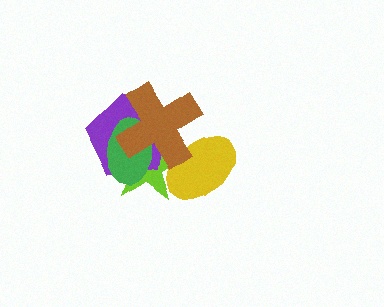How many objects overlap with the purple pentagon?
3 objects overlap with the purple pentagon.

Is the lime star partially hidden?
Yes, it is partially covered by another shape.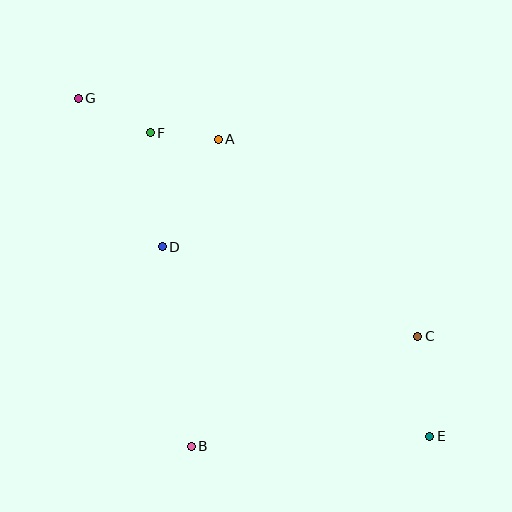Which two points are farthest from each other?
Points E and G are farthest from each other.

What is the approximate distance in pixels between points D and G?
The distance between D and G is approximately 170 pixels.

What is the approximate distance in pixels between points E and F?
The distance between E and F is approximately 412 pixels.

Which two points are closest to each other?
Points A and F are closest to each other.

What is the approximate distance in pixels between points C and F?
The distance between C and F is approximately 336 pixels.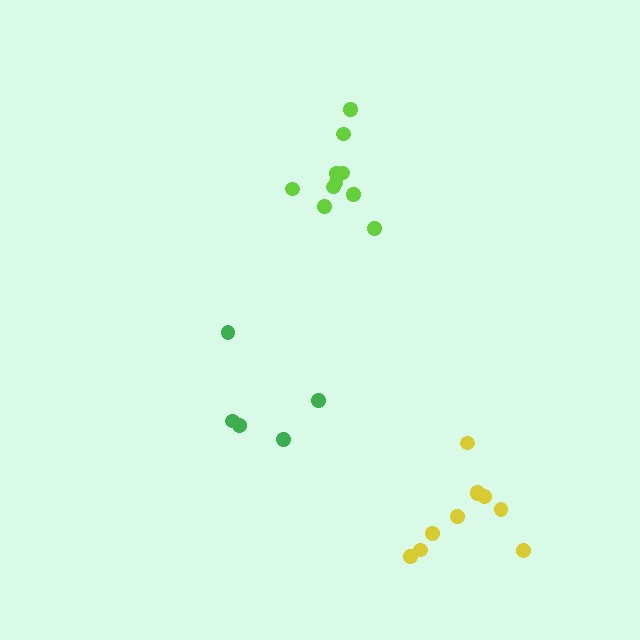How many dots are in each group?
Group 1: 5 dots, Group 2: 10 dots, Group 3: 10 dots (25 total).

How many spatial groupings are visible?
There are 3 spatial groupings.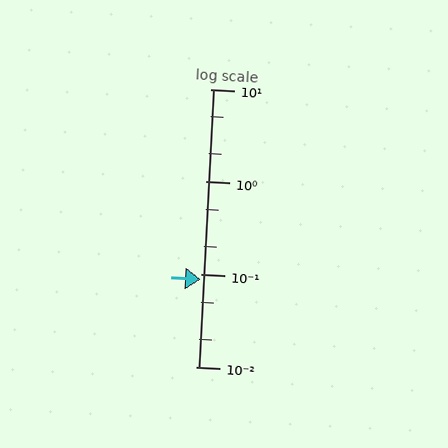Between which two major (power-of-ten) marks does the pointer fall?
The pointer is between 0.01 and 0.1.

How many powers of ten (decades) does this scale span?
The scale spans 3 decades, from 0.01 to 10.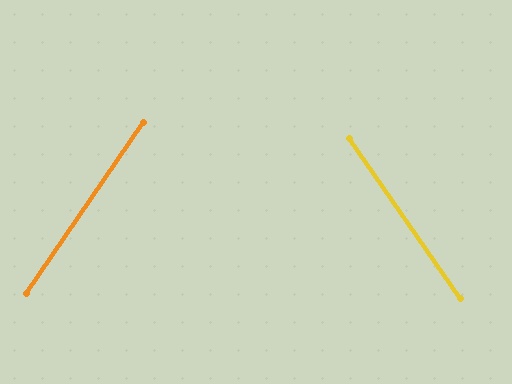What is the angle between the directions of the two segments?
Approximately 69 degrees.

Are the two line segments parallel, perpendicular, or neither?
Neither parallel nor perpendicular — they differ by about 69°.